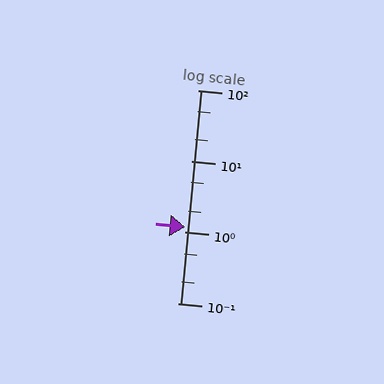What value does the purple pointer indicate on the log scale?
The pointer indicates approximately 1.2.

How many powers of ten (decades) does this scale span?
The scale spans 3 decades, from 0.1 to 100.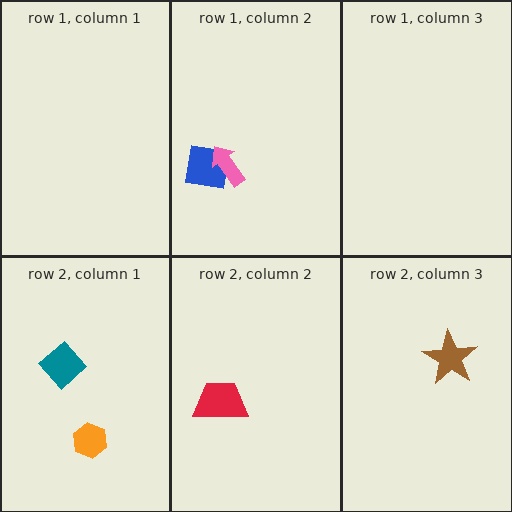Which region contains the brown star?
The row 2, column 3 region.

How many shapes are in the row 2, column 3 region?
1.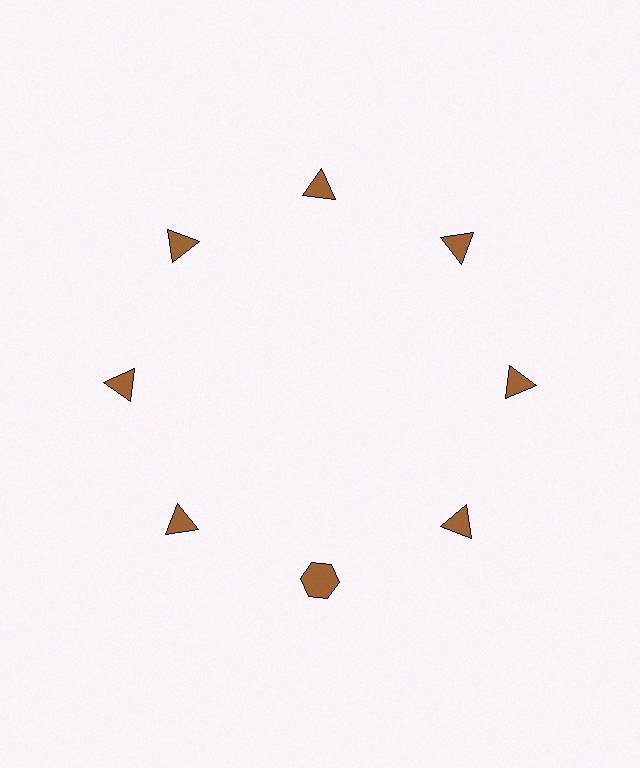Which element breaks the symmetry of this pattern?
The brown hexagon at roughly the 6 o'clock position breaks the symmetry. All other shapes are brown triangles.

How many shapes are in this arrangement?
There are 8 shapes arranged in a ring pattern.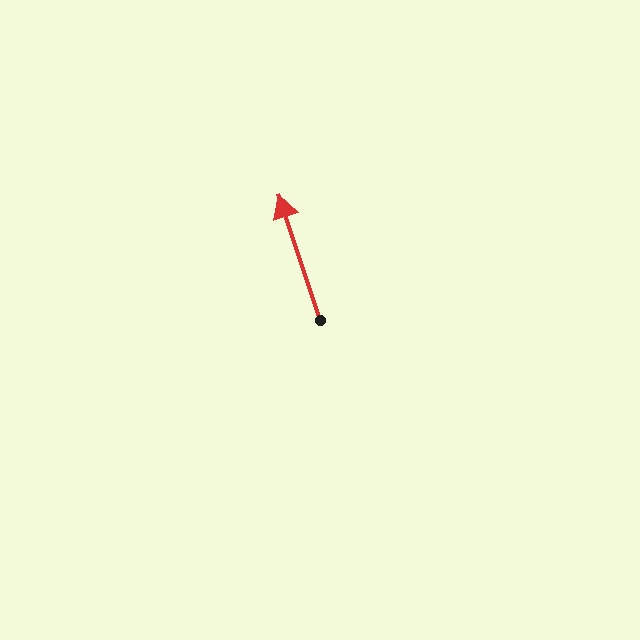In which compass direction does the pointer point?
North.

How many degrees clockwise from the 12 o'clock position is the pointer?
Approximately 342 degrees.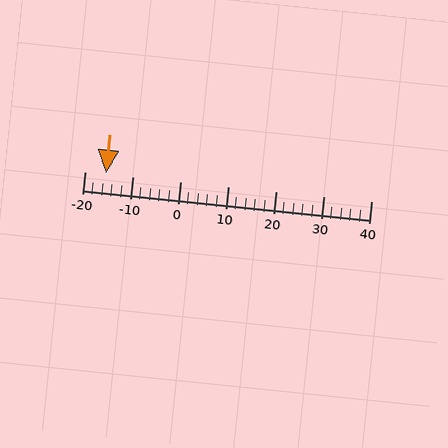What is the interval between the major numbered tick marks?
The major tick marks are spaced 10 units apart.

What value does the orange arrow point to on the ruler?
The orange arrow points to approximately -16.